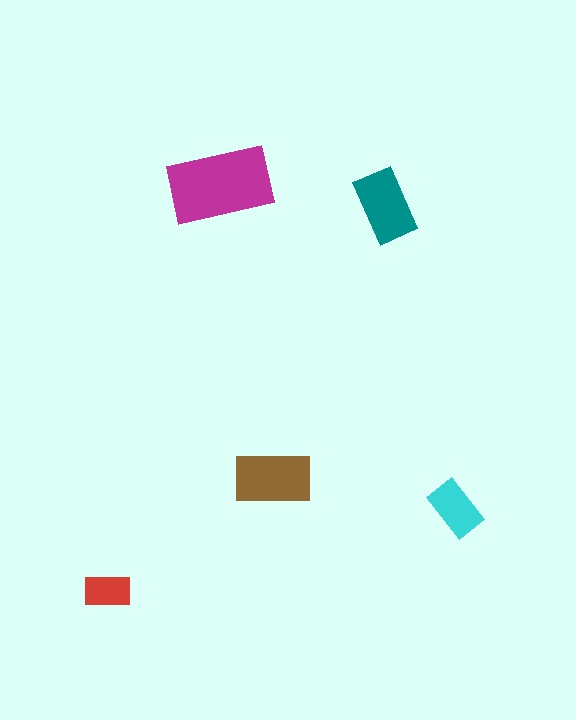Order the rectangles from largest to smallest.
the magenta one, the brown one, the teal one, the cyan one, the red one.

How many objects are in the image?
There are 5 objects in the image.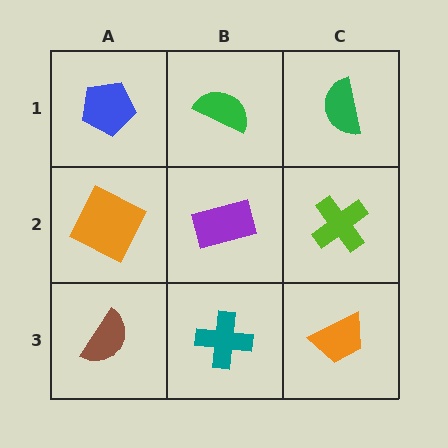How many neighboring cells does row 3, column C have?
2.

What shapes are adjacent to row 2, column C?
A green semicircle (row 1, column C), an orange trapezoid (row 3, column C), a purple rectangle (row 2, column B).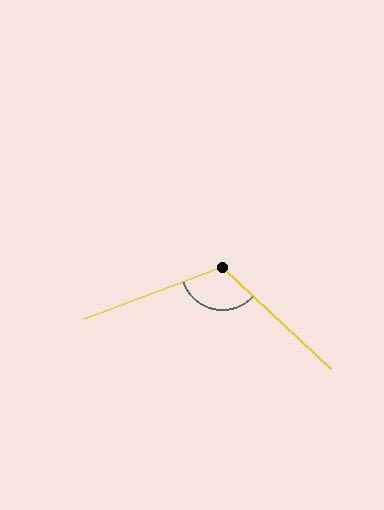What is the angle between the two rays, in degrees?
Approximately 117 degrees.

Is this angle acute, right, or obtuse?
It is obtuse.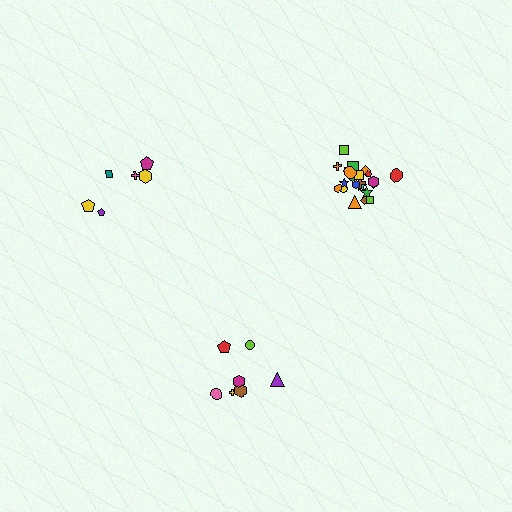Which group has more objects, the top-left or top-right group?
The top-right group.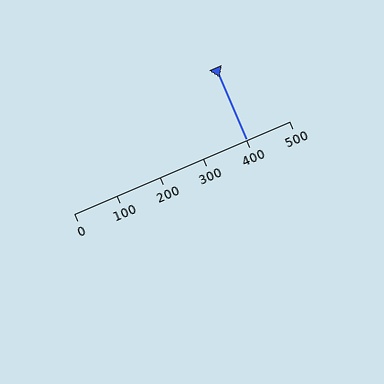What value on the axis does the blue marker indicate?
The marker indicates approximately 400.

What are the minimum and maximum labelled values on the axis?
The axis runs from 0 to 500.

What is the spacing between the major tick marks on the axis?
The major ticks are spaced 100 apart.